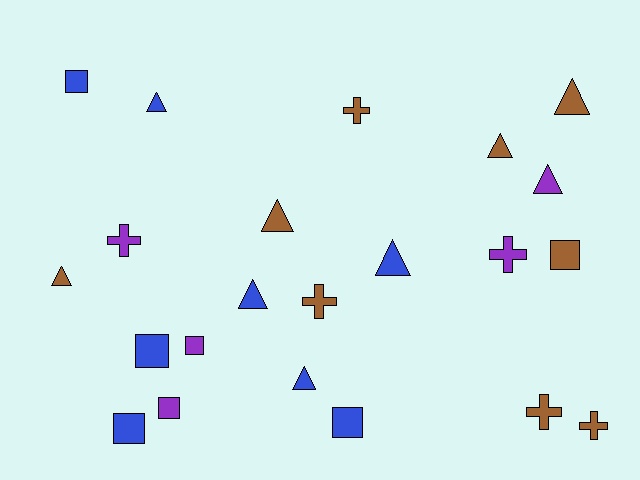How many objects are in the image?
There are 22 objects.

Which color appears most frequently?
Brown, with 9 objects.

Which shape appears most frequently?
Triangle, with 9 objects.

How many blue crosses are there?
There are no blue crosses.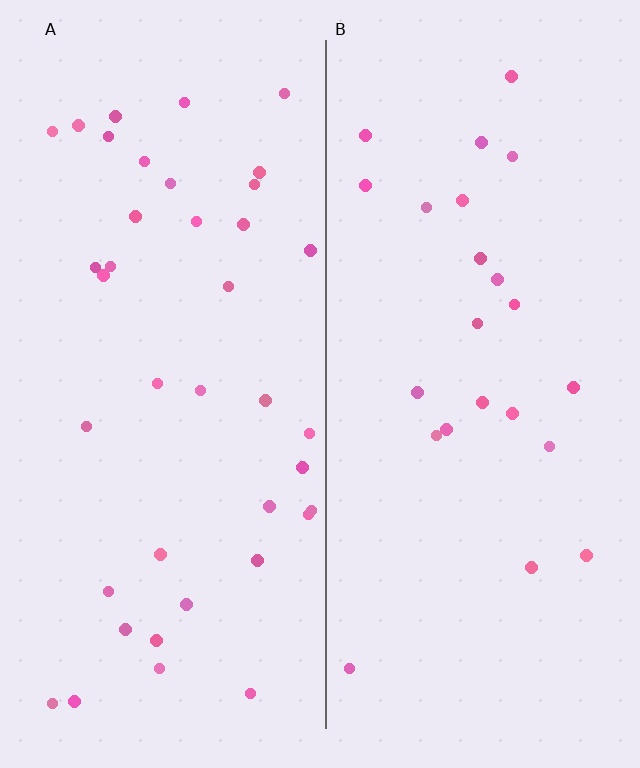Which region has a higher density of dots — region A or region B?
A (the left).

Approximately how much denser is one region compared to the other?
Approximately 1.7× — region A over region B.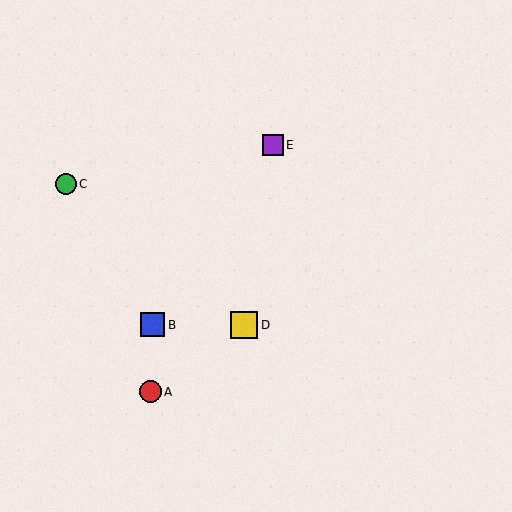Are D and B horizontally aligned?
Yes, both are at y≈325.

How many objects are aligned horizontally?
2 objects (B, D) are aligned horizontally.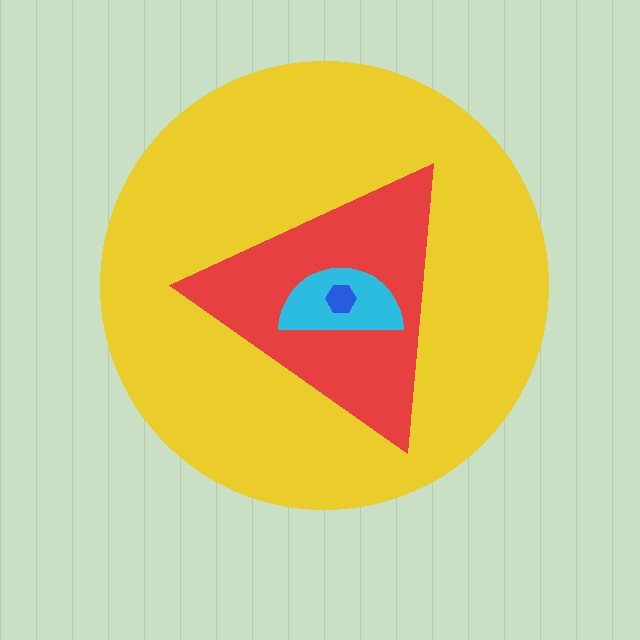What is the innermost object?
The blue hexagon.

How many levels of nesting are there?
4.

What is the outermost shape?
The yellow circle.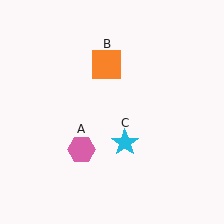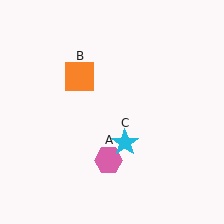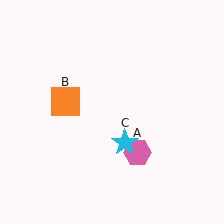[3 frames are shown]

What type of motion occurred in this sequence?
The pink hexagon (object A), orange square (object B) rotated counterclockwise around the center of the scene.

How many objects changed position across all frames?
2 objects changed position: pink hexagon (object A), orange square (object B).